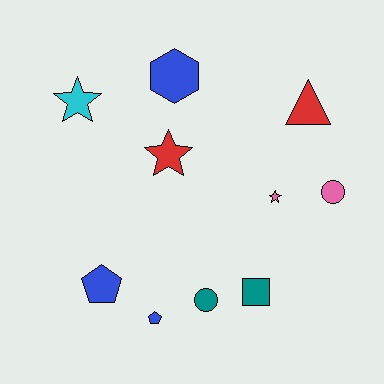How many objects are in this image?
There are 10 objects.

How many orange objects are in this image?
There are no orange objects.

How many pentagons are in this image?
There are 2 pentagons.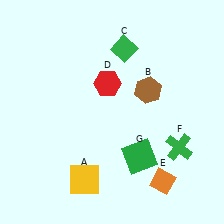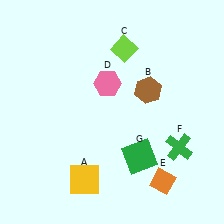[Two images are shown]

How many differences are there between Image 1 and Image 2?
There are 2 differences between the two images.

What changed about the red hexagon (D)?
In Image 1, D is red. In Image 2, it changed to pink.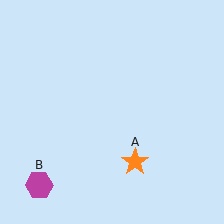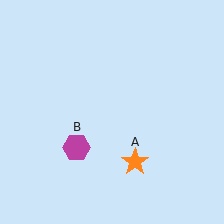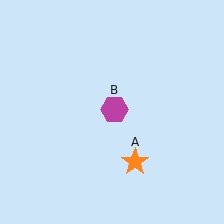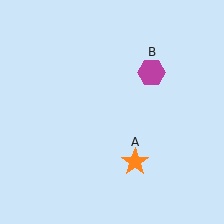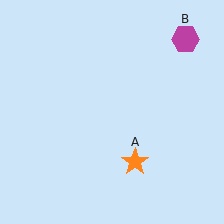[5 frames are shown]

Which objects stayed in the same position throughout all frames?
Orange star (object A) remained stationary.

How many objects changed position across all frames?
1 object changed position: magenta hexagon (object B).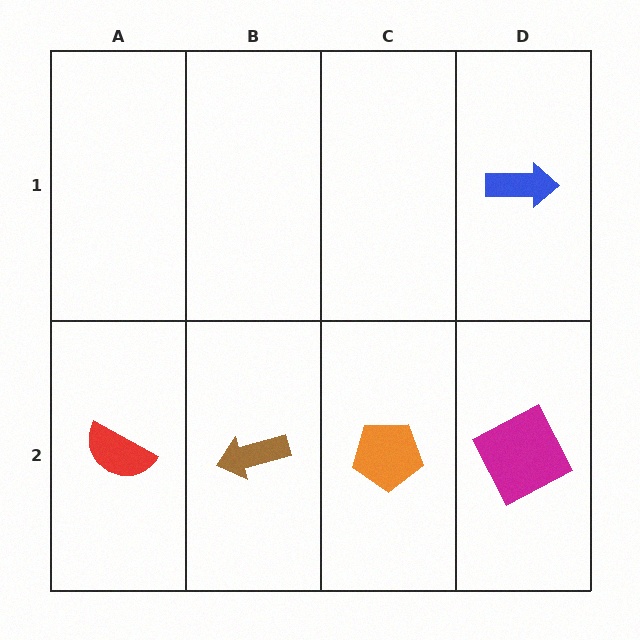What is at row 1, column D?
A blue arrow.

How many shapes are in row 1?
1 shape.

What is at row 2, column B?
A brown arrow.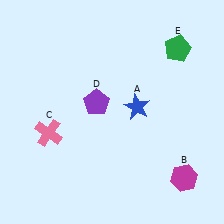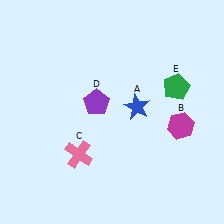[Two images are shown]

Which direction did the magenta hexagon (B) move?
The magenta hexagon (B) moved up.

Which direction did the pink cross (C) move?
The pink cross (C) moved right.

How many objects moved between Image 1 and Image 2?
3 objects moved between the two images.